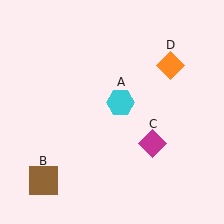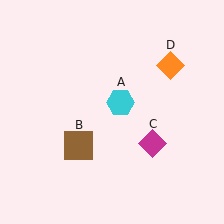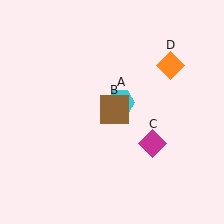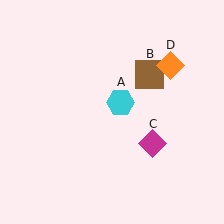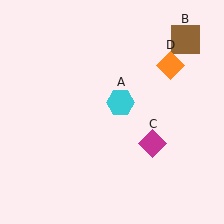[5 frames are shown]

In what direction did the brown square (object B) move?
The brown square (object B) moved up and to the right.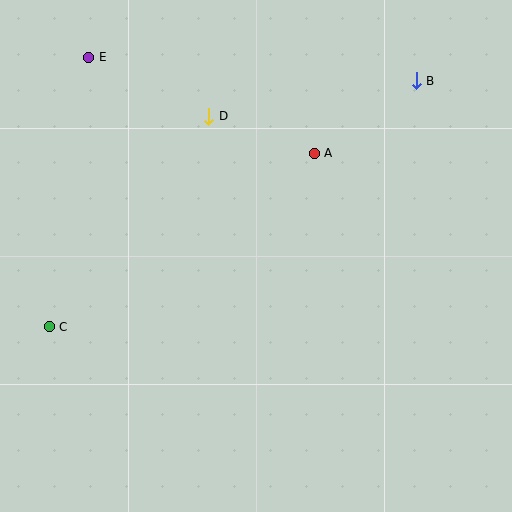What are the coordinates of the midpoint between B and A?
The midpoint between B and A is at (365, 117).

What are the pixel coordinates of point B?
Point B is at (416, 81).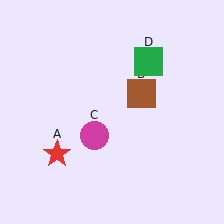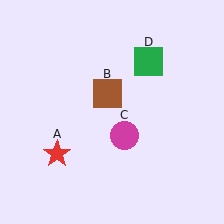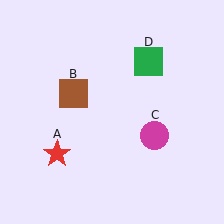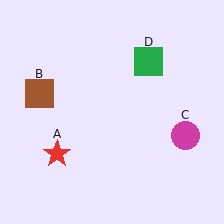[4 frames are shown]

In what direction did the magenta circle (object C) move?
The magenta circle (object C) moved right.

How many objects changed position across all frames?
2 objects changed position: brown square (object B), magenta circle (object C).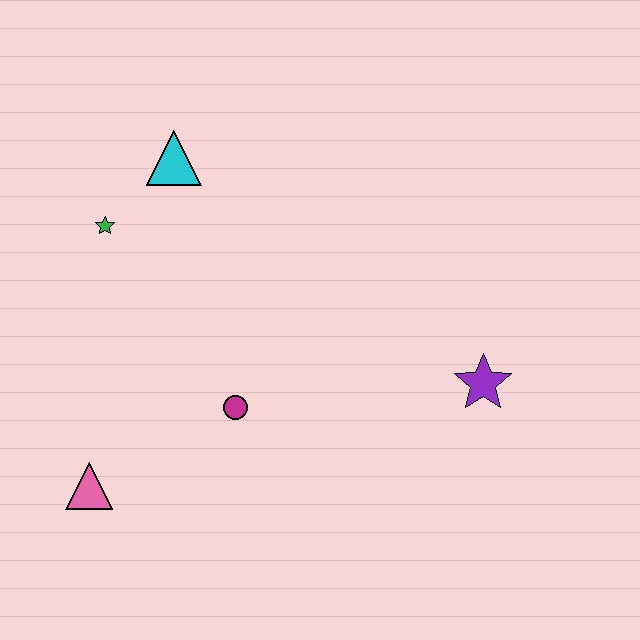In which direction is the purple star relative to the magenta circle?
The purple star is to the right of the magenta circle.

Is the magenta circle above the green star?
No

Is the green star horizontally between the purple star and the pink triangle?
Yes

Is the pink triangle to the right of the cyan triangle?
No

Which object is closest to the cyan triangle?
The green star is closest to the cyan triangle.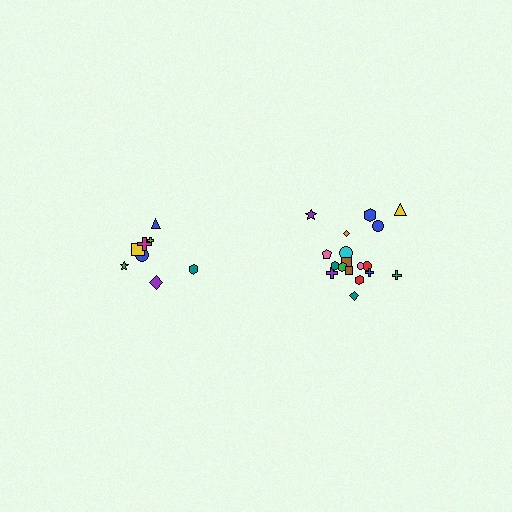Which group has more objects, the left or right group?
The right group.